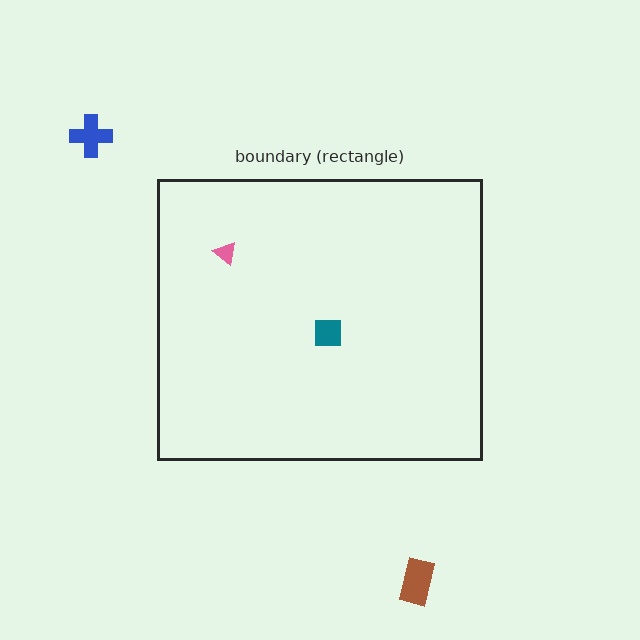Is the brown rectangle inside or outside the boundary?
Outside.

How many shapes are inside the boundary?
2 inside, 2 outside.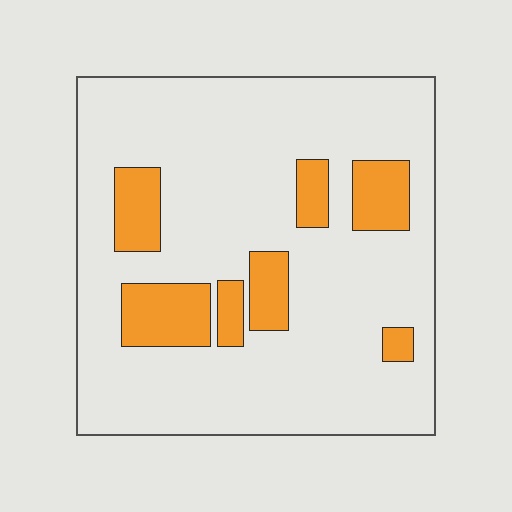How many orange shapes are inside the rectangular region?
7.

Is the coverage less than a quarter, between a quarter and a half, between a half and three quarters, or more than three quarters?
Less than a quarter.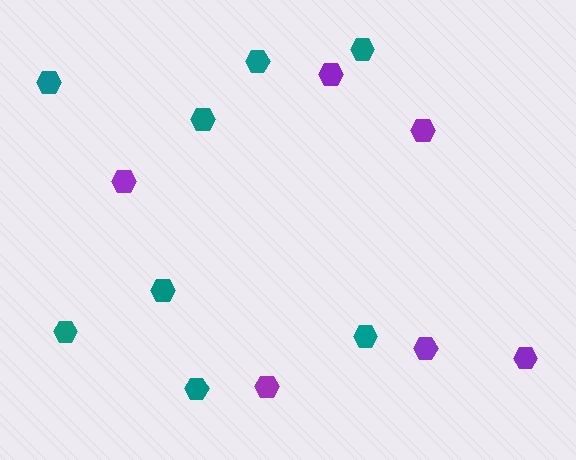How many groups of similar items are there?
There are 2 groups: one group of purple hexagons (6) and one group of teal hexagons (8).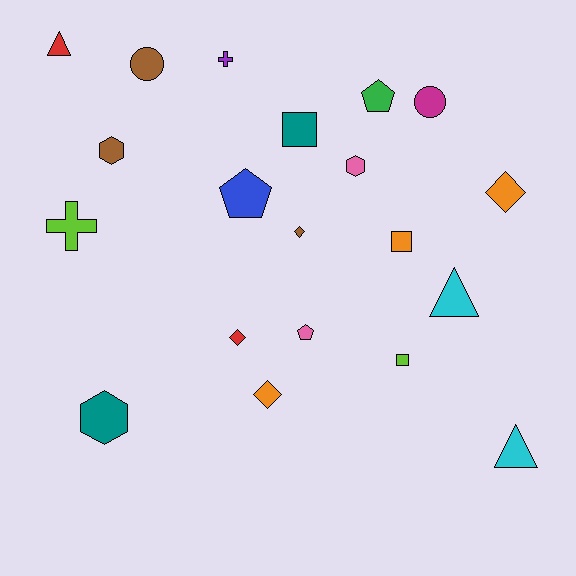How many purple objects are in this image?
There is 1 purple object.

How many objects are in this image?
There are 20 objects.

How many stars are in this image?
There are no stars.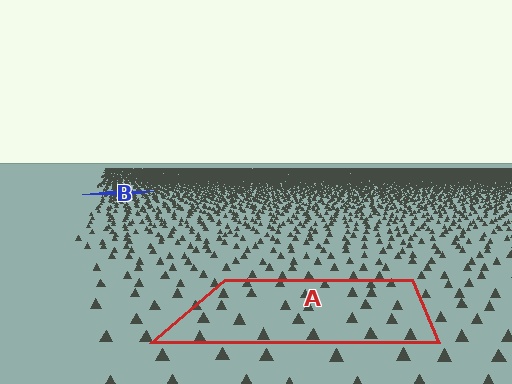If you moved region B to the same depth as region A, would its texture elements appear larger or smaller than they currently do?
They would appear larger. At a closer depth, the same texture elements are projected at a bigger on-screen size.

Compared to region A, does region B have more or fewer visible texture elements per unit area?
Region B has more texture elements per unit area — they are packed more densely because it is farther away.